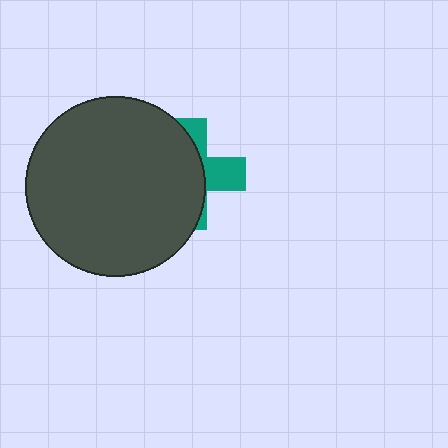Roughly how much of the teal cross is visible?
A small part of it is visible (roughly 36%).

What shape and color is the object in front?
The object in front is a dark gray circle.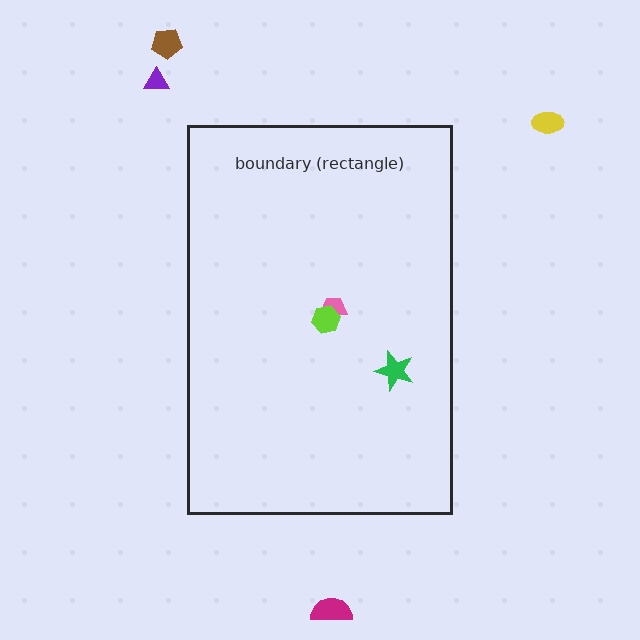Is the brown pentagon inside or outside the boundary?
Outside.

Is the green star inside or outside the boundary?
Inside.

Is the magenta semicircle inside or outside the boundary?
Outside.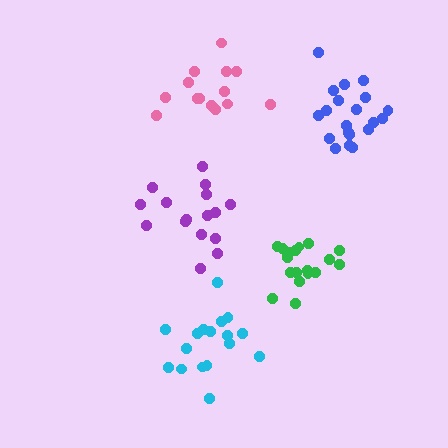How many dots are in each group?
Group 1: 20 dots, Group 2: 16 dots, Group 3: 19 dots, Group 4: 17 dots, Group 5: 15 dots (87 total).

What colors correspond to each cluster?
The clusters are colored: blue, purple, green, cyan, pink.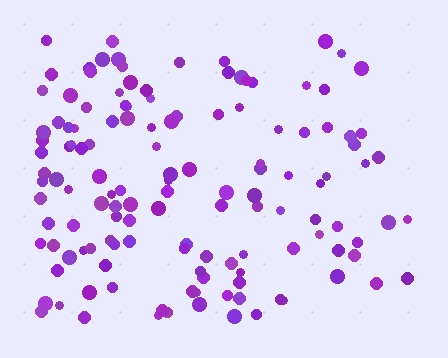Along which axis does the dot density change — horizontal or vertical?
Horizontal.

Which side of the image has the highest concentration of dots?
The left.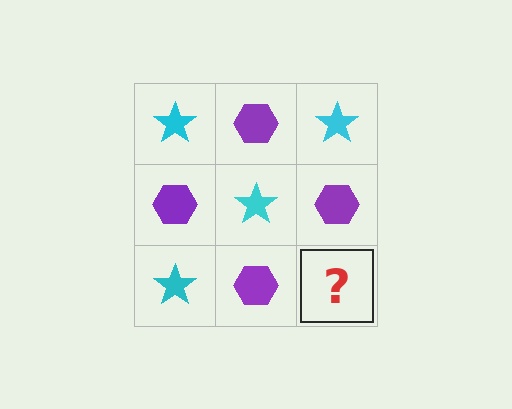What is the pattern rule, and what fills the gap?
The rule is that it alternates cyan star and purple hexagon in a checkerboard pattern. The gap should be filled with a cyan star.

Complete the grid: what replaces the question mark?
The question mark should be replaced with a cyan star.